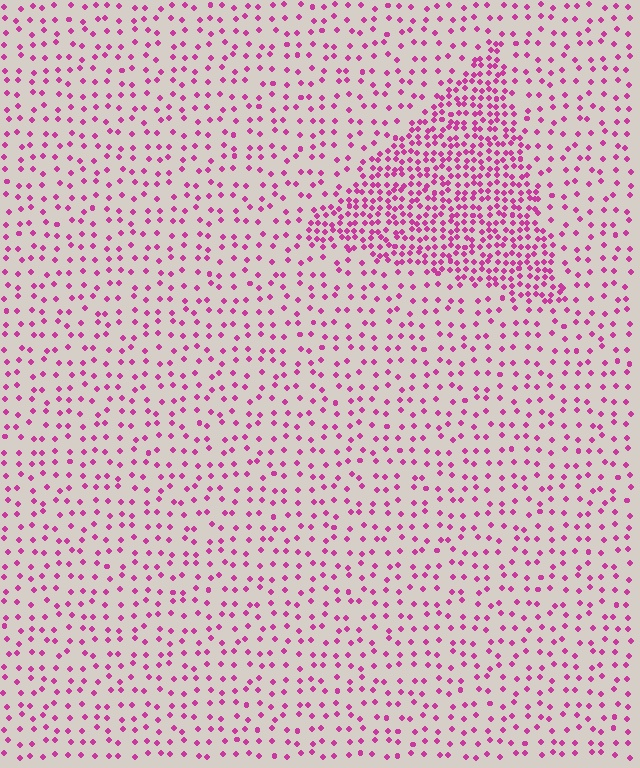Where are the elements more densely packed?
The elements are more densely packed inside the triangle boundary.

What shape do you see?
I see a triangle.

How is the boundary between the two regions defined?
The boundary is defined by a change in element density (approximately 2.6x ratio). All elements are the same color, size, and shape.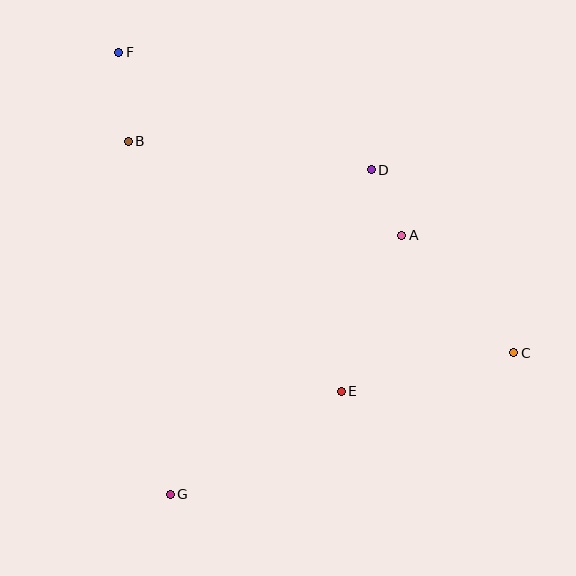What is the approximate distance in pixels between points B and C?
The distance between B and C is approximately 440 pixels.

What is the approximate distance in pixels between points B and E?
The distance between B and E is approximately 328 pixels.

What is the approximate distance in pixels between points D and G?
The distance between D and G is approximately 381 pixels.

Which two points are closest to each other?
Points A and D are closest to each other.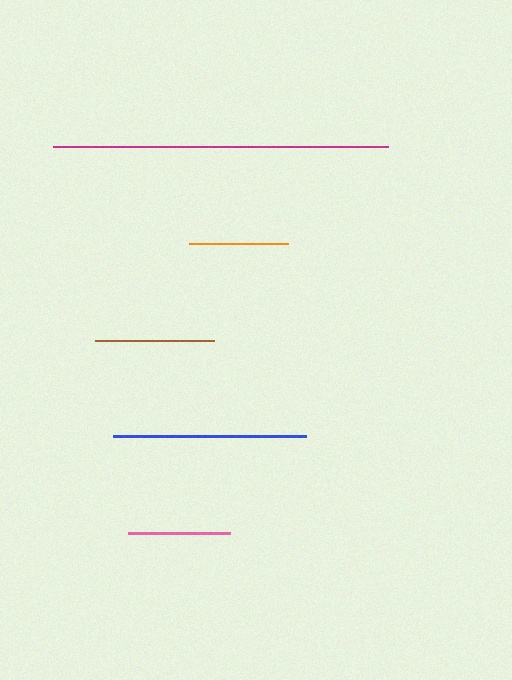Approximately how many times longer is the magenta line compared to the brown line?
The magenta line is approximately 2.8 times the length of the brown line.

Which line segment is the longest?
The magenta line is the longest at approximately 335 pixels.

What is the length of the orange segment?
The orange segment is approximately 99 pixels long.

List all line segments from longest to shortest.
From longest to shortest: magenta, blue, brown, pink, orange.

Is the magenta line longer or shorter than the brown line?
The magenta line is longer than the brown line.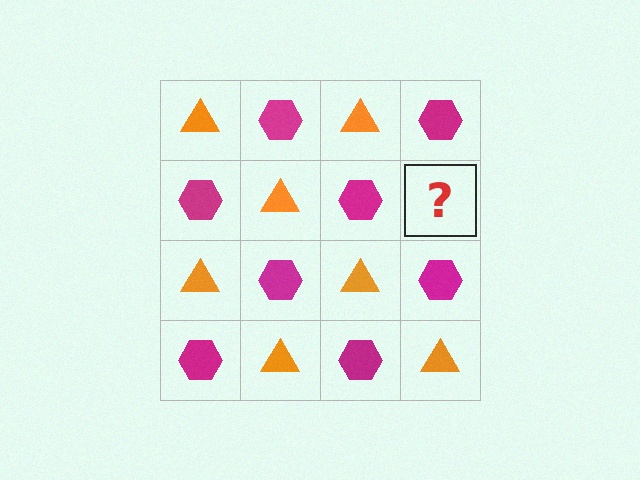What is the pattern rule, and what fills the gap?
The rule is that it alternates orange triangle and magenta hexagon in a checkerboard pattern. The gap should be filled with an orange triangle.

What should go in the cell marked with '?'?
The missing cell should contain an orange triangle.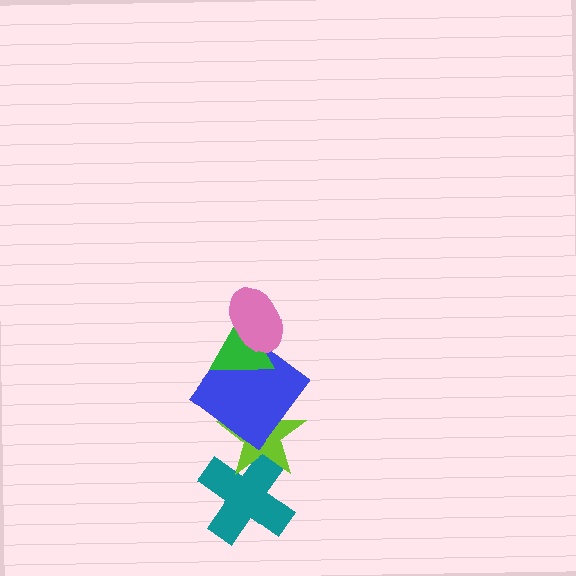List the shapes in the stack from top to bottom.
From top to bottom: the pink ellipse, the green triangle, the blue diamond, the lime star, the teal cross.